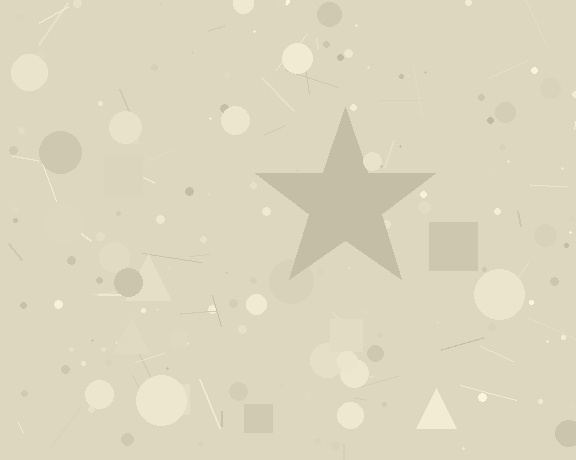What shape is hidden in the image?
A star is hidden in the image.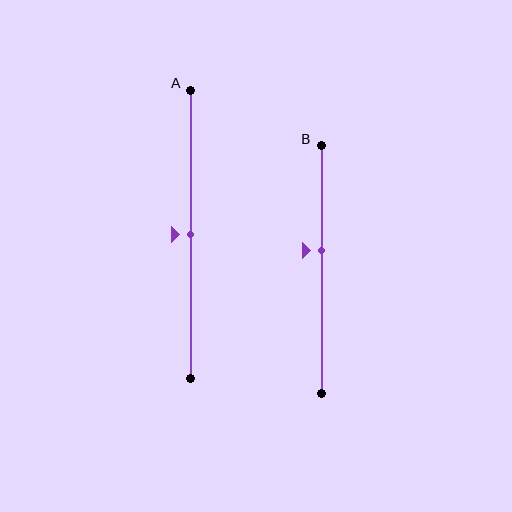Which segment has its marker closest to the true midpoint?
Segment A has its marker closest to the true midpoint.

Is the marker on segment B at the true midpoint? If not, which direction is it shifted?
No, the marker on segment B is shifted upward by about 8% of the segment length.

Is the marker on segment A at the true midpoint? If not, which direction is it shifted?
Yes, the marker on segment A is at the true midpoint.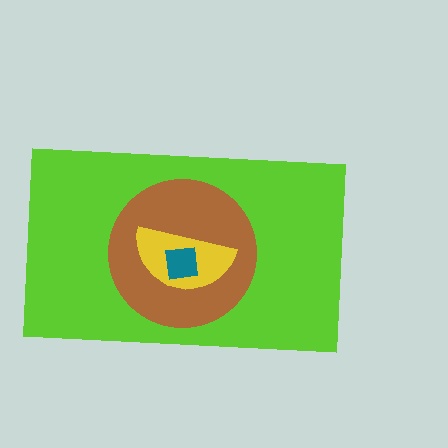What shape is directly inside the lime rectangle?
The brown circle.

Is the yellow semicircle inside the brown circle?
Yes.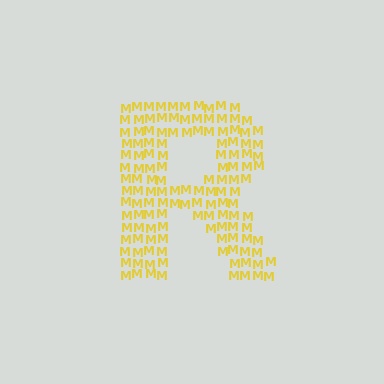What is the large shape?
The large shape is the letter R.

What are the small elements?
The small elements are letter M's.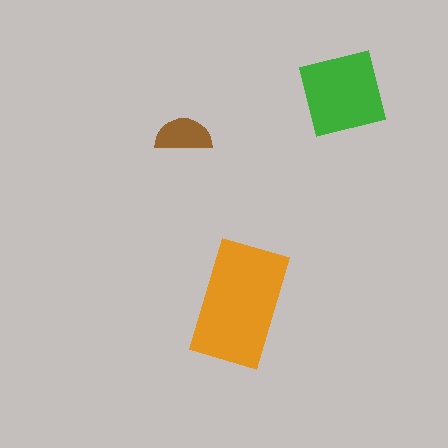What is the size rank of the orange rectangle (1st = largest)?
1st.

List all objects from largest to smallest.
The orange rectangle, the green square, the brown semicircle.